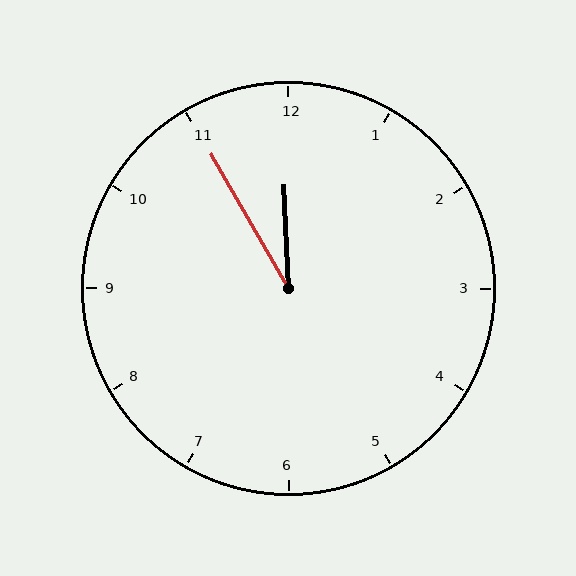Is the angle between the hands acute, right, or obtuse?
It is acute.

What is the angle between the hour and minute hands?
Approximately 28 degrees.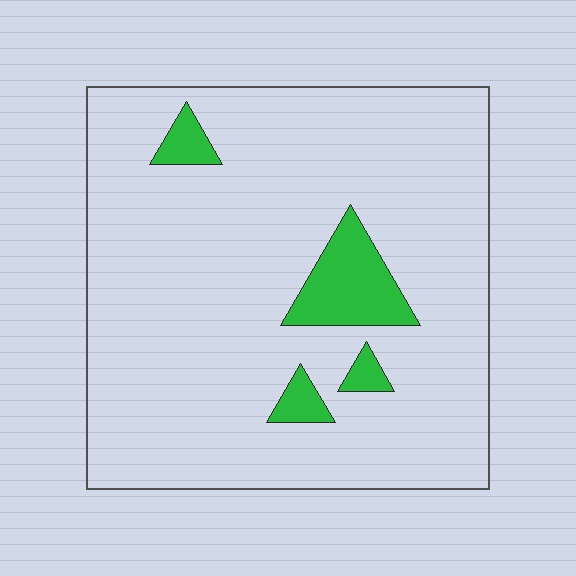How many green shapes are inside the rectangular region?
4.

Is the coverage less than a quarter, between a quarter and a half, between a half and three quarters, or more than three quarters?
Less than a quarter.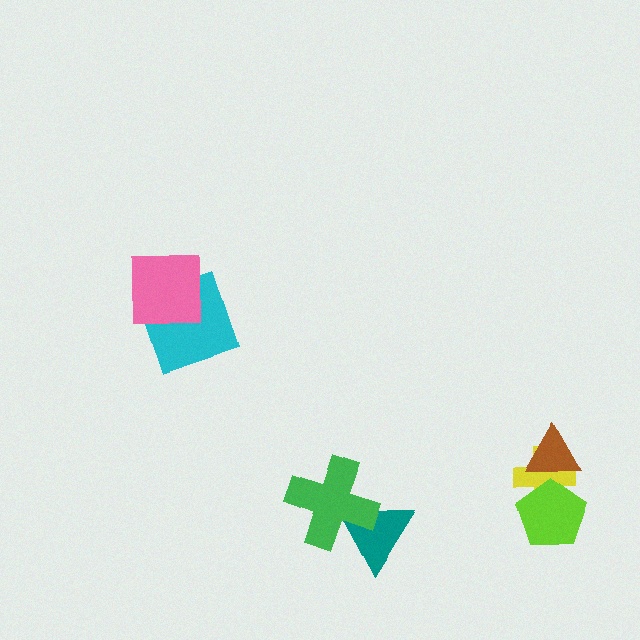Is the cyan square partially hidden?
Yes, it is partially covered by another shape.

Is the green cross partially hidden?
No, no other shape covers it.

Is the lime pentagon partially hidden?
Yes, it is partially covered by another shape.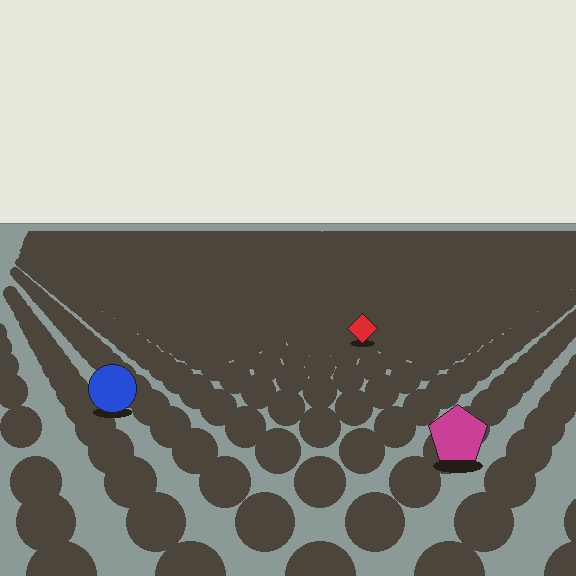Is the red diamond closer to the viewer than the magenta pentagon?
No. The magenta pentagon is closer — you can tell from the texture gradient: the ground texture is coarser near it.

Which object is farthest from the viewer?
The red diamond is farthest from the viewer. It appears smaller and the ground texture around it is denser.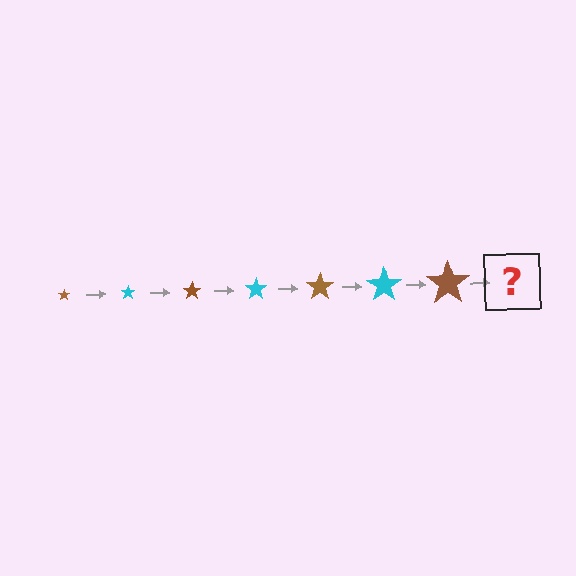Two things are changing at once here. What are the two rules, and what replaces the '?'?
The two rules are that the star grows larger each step and the color cycles through brown and cyan. The '?' should be a cyan star, larger than the previous one.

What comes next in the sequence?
The next element should be a cyan star, larger than the previous one.